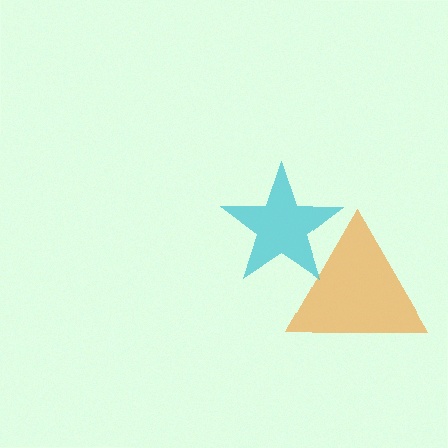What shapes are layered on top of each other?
The layered shapes are: an orange triangle, a cyan star.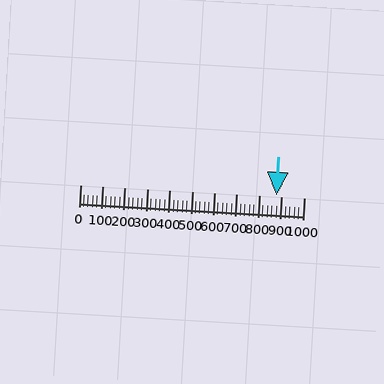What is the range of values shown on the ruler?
The ruler shows values from 0 to 1000.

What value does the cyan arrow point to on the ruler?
The cyan arrow points to approximately 876.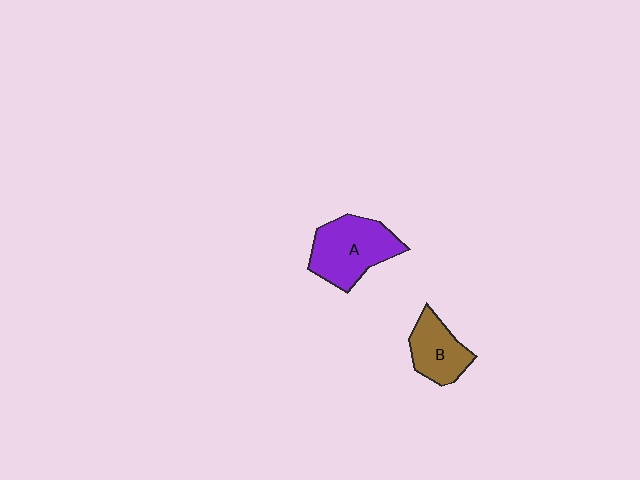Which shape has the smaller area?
Shape B (brown).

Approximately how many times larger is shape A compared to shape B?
Approximately 1.5 times.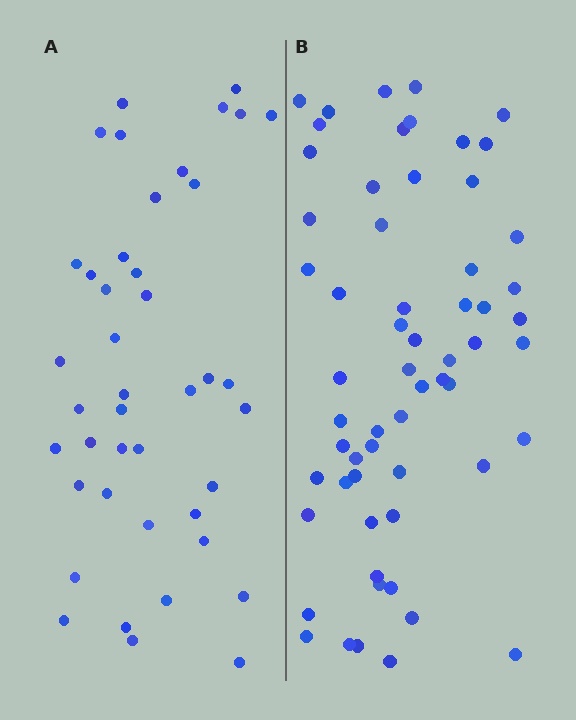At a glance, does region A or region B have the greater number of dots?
Region B (the right region) has more dots.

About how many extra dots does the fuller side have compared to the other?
Region B has approximately 20 more dots than region A.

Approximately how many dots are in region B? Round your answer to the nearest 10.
About 60 dots.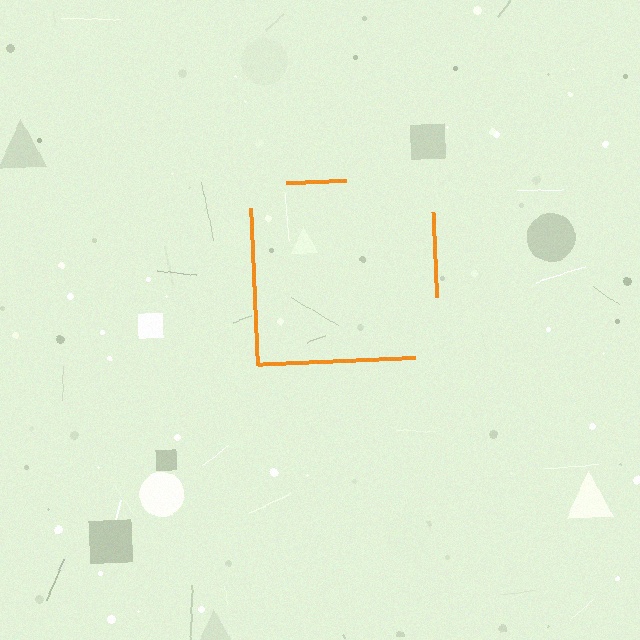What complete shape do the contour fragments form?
The contour fragments form a square.